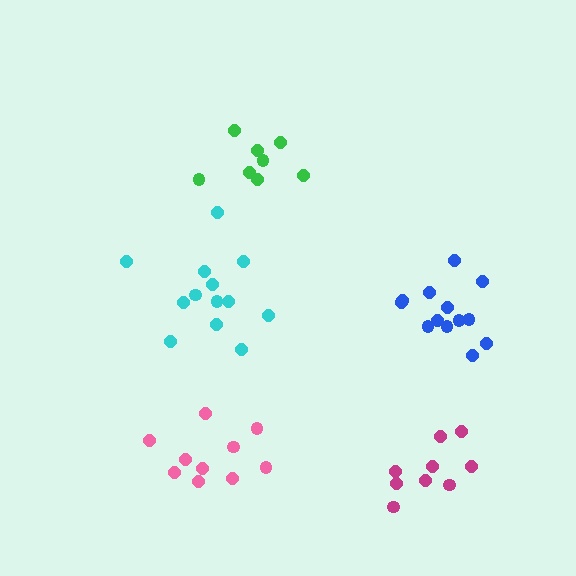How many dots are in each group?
Group 1: 13 dots, Group 2: 10 dots, Group 3: 8 dots, Group 4: 13 dots, Group 5: 9 dots (53 total).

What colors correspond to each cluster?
The clusters are colored: blue, pink, green, cyan, magenta.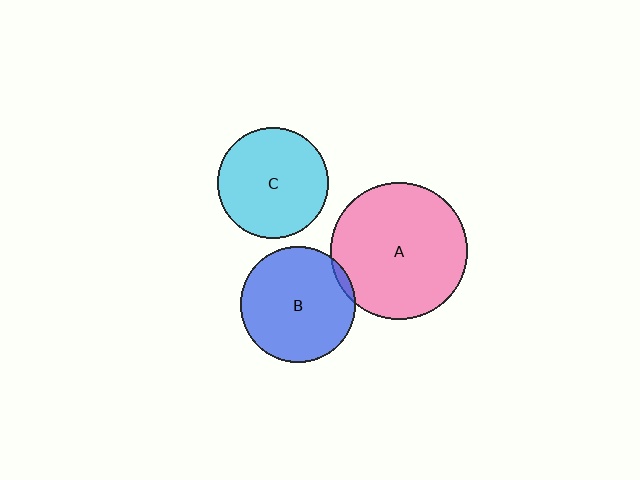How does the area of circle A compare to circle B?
Approximately 1.4 times.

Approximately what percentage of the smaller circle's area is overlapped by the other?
Approximately 5%.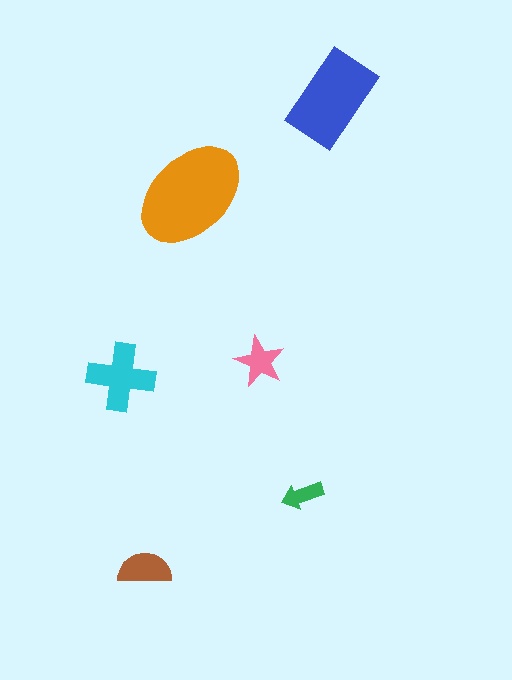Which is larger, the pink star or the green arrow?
The pink star.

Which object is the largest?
The orange ellipse.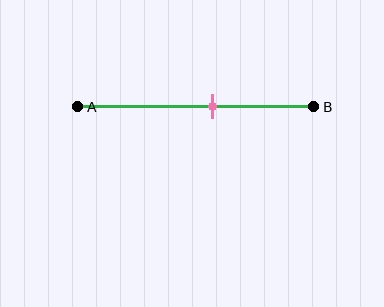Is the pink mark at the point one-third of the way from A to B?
No, the mark is at about 55% from A, not at the 33% one-third point.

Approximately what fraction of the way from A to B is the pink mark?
The pink mark is approximately 55% of the way from A to B.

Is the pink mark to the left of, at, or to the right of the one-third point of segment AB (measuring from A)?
The pink mark is to the right of the one-third point of segment AB.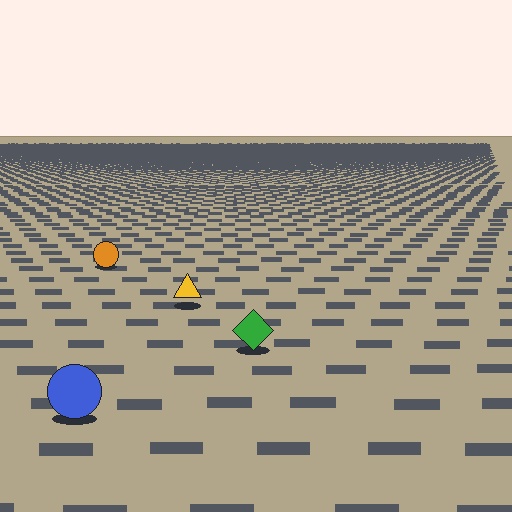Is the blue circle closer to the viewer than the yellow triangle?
Yes. The blue circle is closer — you can tell from the texture gradient: the ground texture is coarser near it.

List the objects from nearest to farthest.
From nearest to farthest: the blue circle, the green diamond, the yellow triangle, the orange circle.